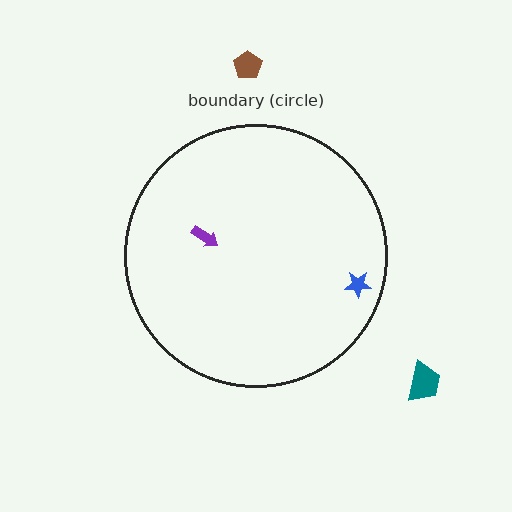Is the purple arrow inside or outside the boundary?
Inside.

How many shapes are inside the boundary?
2 inside, 2 outside.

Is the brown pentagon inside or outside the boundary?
Outside.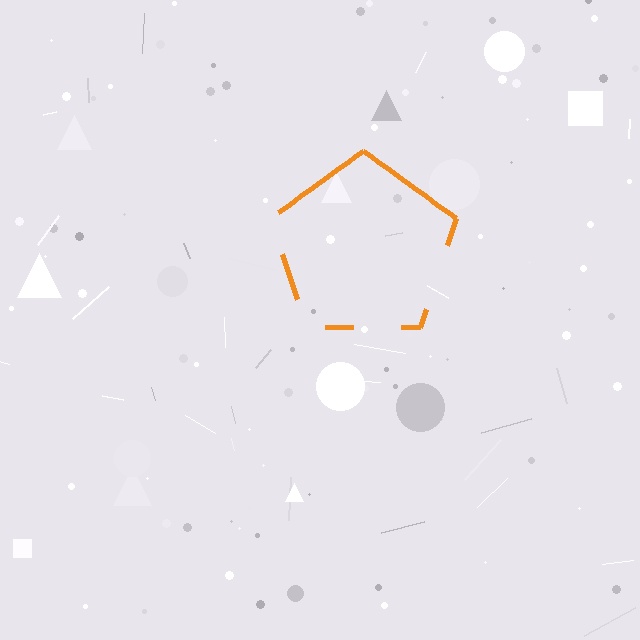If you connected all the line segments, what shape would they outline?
They would outline a pentagon.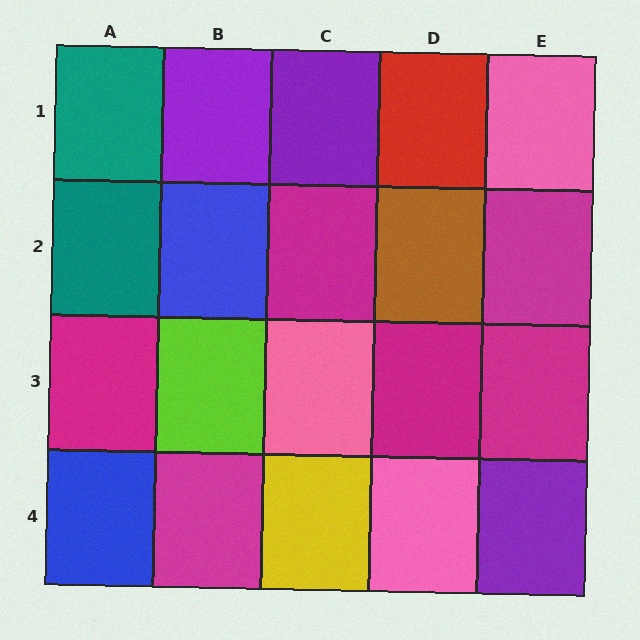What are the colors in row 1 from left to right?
Teal, purple, purple, red, pink.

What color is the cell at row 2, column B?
Blue.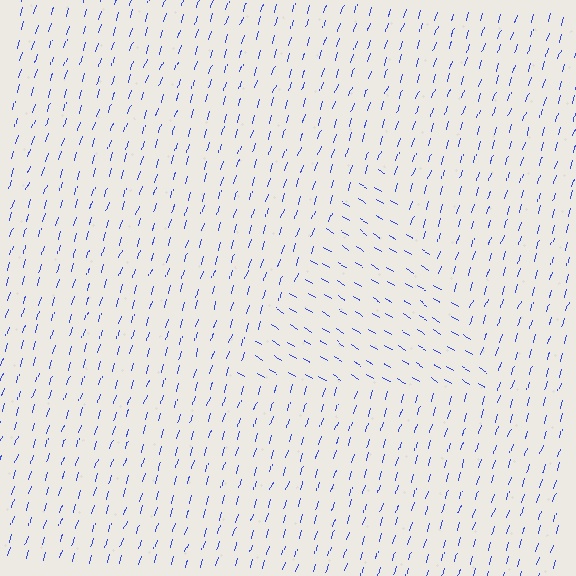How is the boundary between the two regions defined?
The boundary is defined purely by a change in line orientation (approximately 75 degrees difference). All lines are the same color and thickness.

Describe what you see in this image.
The image is filled with small blue line segments. A triangle region in the image has lines oriented differently from the surrounding lines, creating a visible texture boundary.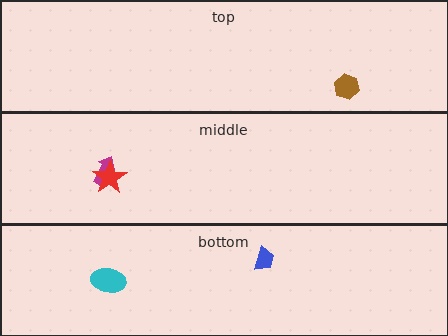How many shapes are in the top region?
1.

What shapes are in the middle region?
The magenta arrow, the red star.